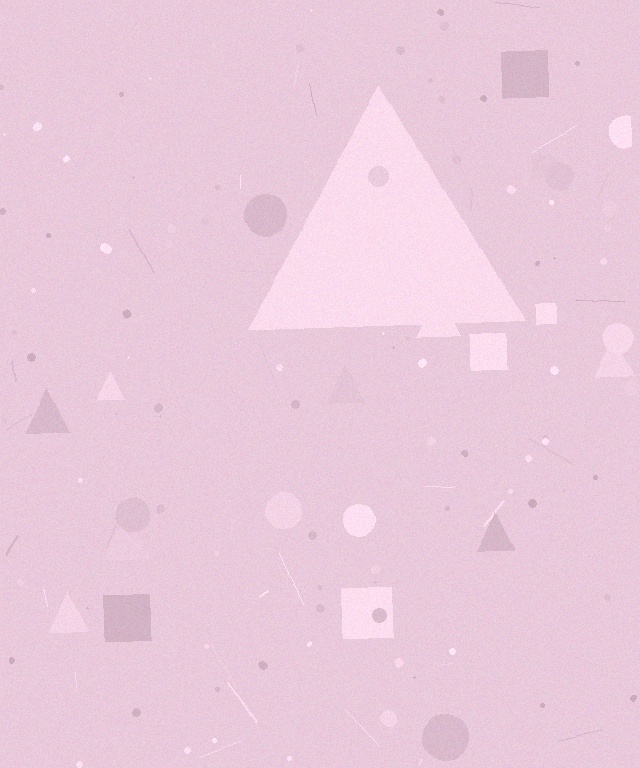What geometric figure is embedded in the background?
A triangle is embedded in the background.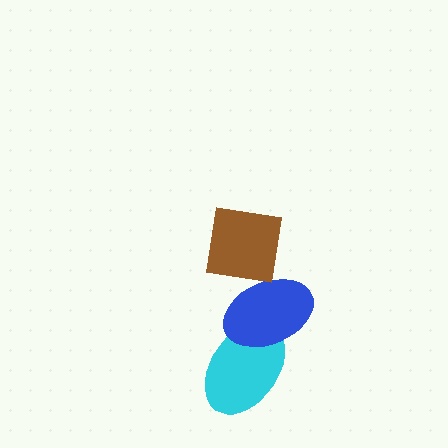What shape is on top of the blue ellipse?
The brown square is on top of the blue ellipse.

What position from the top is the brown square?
The brown square is 1st from the top.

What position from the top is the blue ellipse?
The blue ellipse is 2nd from the top.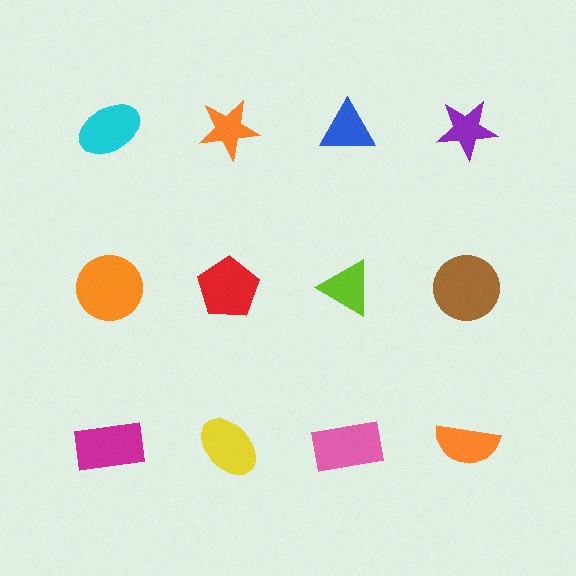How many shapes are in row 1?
4 shapes.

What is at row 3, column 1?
A magenta rectangle.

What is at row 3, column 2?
A yellow ellipse.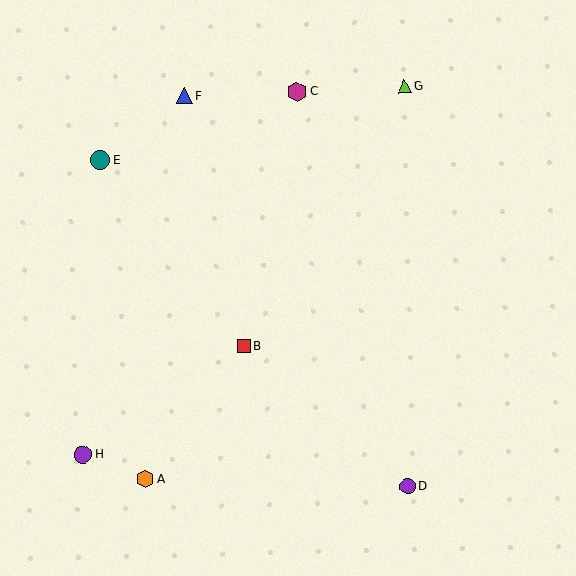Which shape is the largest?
The teal circle (labeled E) is the largest.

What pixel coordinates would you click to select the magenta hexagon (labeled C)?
Click at (297, 91) to select the magenta hexagon C.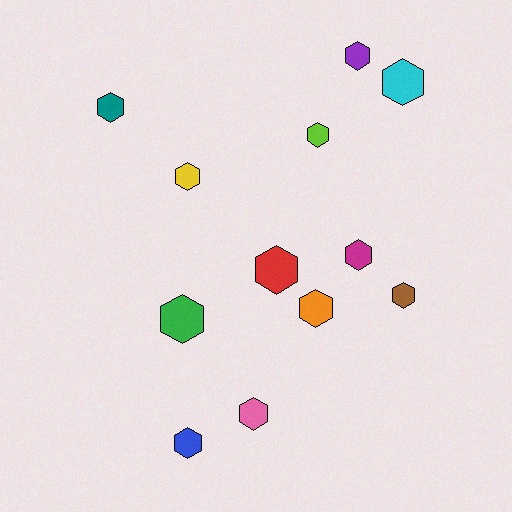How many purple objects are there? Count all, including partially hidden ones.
There is 1 purple object.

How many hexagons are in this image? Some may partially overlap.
There are 12 hexagons.